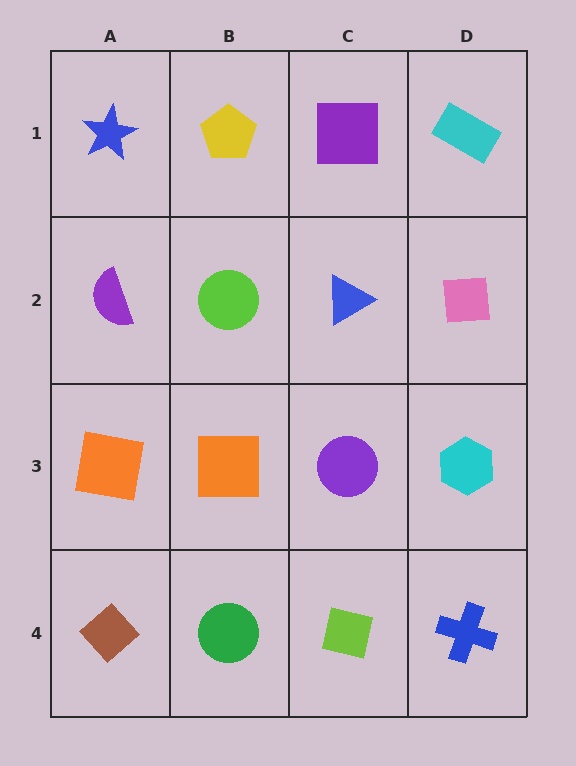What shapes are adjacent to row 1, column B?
A lime circle (row 2, column B), a blue star (row 1, column A), a purple square (row 1, column C).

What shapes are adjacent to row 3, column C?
A blue triangle (row 2, column C), a lime square (row 4, column C), an orange square (row 3, column B), a cyan hexagon (row 3, column D).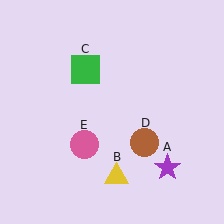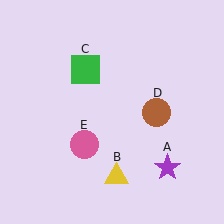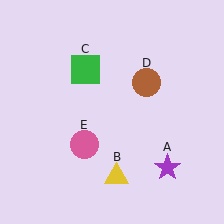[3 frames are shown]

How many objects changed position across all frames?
1 object changed position: brown circle (object D).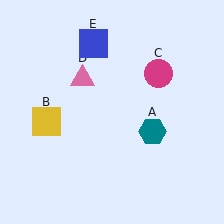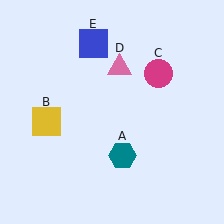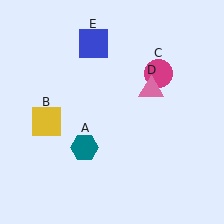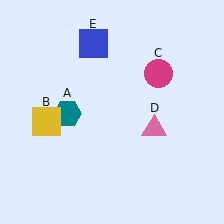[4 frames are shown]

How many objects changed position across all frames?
2 objects changed position: teal hexagon (object A), pink triangle (object D).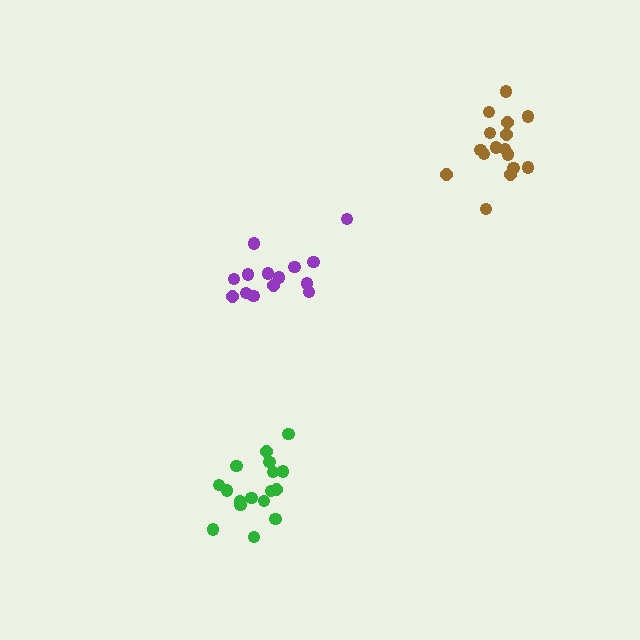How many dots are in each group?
Group 1: 14 dots, Group 2: 17 dots, Group 3: 16 dots (47 total).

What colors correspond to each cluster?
The clusters are colored: purple, green, brown.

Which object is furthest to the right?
The brown cluster is rightmost.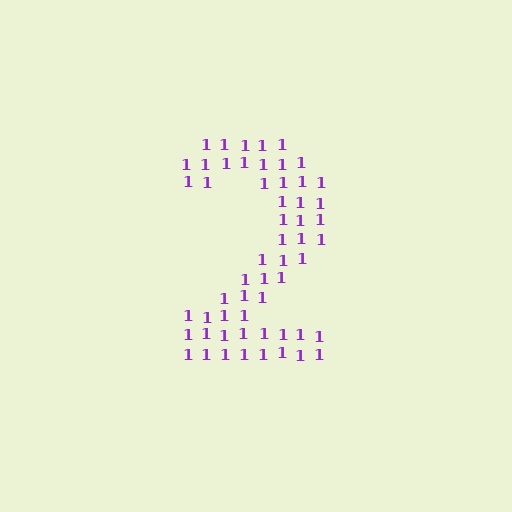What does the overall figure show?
The overall figure shows the digit 2.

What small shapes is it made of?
It is made of small digit 1's.